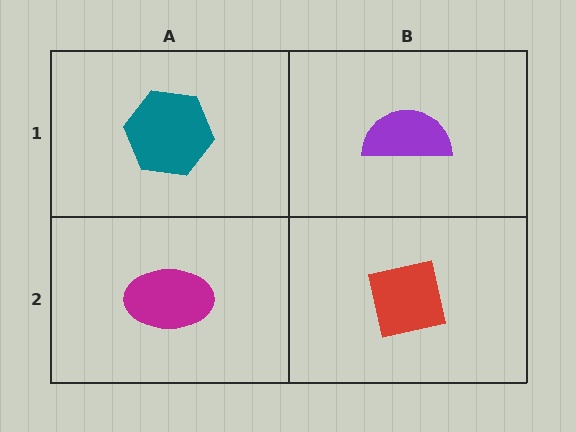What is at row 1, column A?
A teal hexagon.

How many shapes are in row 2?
2 shapes.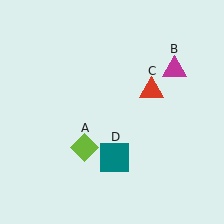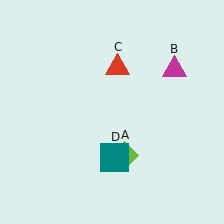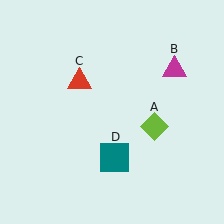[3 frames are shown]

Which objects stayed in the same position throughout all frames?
Magenta triangle (object B) and teal square (object D) remained stationary.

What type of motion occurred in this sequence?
The lime diamond (object A), red triangle (object C) rotated counterclockwise around the center of the scene.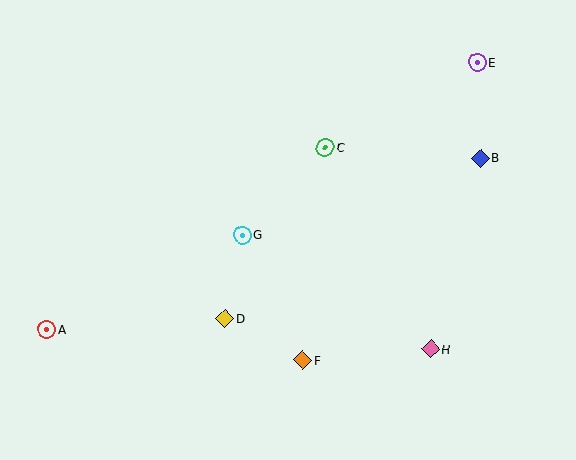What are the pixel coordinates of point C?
Point C is at (325, 147).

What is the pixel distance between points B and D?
The distance between B and D is 301 pixels.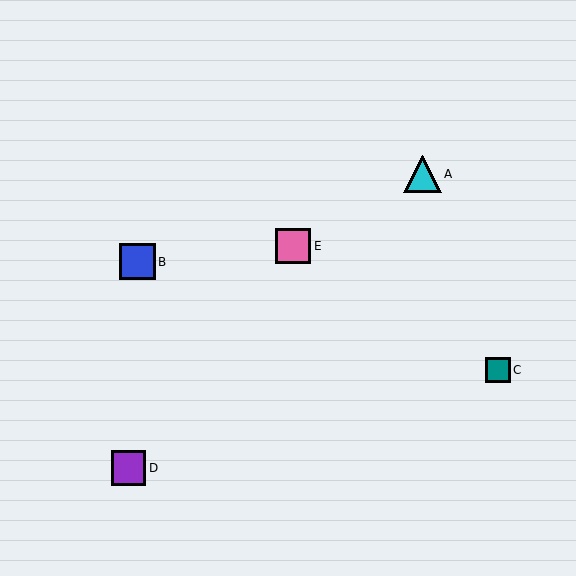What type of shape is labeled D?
Shape D is a purple square.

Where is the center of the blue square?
The center of the blue square is at (137, 262).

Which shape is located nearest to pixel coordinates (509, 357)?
The teal square (labeled C) at (498, 370) is nearest to that location.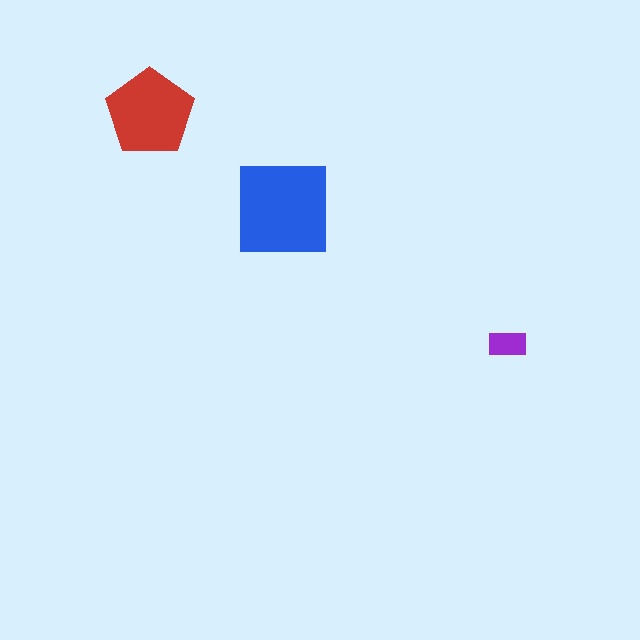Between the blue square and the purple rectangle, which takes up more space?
The blue square.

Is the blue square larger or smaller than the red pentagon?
Larger.